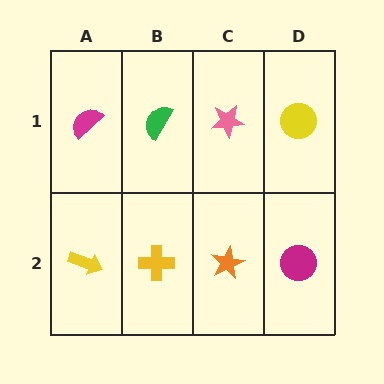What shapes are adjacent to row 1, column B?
A yellow cross (row 2, column B), a magenta semicircle (row 1, column A), a pink star (row 1, column C).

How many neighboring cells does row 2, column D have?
2.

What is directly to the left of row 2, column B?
A yellow arrow.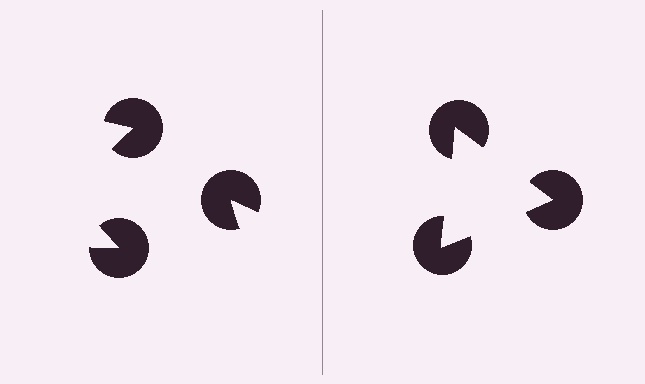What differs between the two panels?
The pac-man discs are positioned identically on both sides; only the wedge orientations differ. On the right they align to a triangle; on the left they are misaligned.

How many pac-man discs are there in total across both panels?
6 — 3 on each side.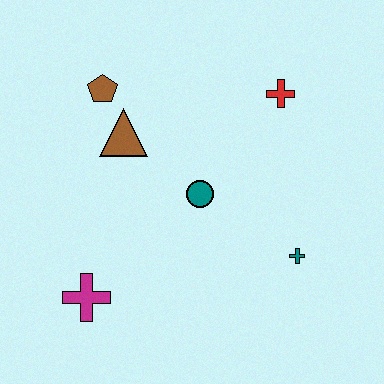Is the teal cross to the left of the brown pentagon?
No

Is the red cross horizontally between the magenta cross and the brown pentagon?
No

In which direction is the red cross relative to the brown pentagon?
The red cross is to the right of the brown pentagon.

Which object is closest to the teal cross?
The teal circle is closest to the teal cross.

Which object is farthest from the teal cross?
The brown pentagon is farthest from the teal cross.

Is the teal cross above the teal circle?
No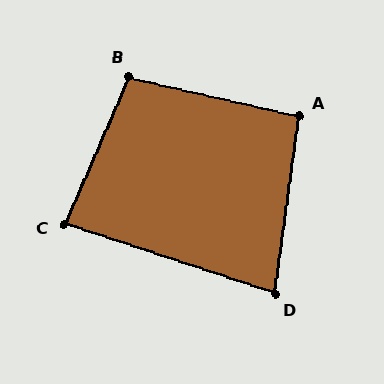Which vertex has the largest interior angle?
B, at approximately 101 degrees.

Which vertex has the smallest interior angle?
D, at approximately 79 degrees.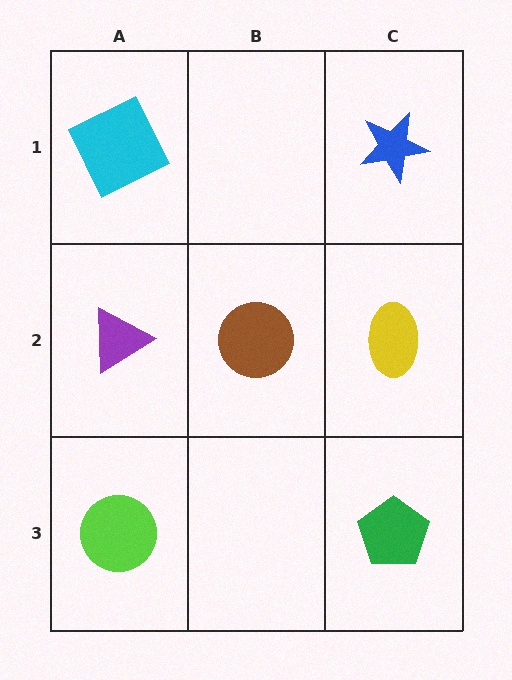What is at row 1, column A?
A cyan square.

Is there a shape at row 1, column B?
No, that cell is empty.